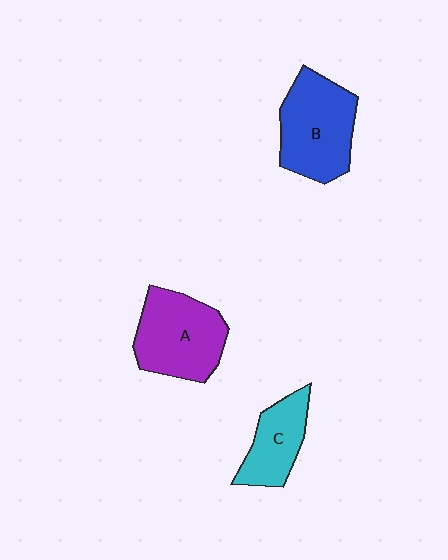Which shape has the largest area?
Shape B (blue).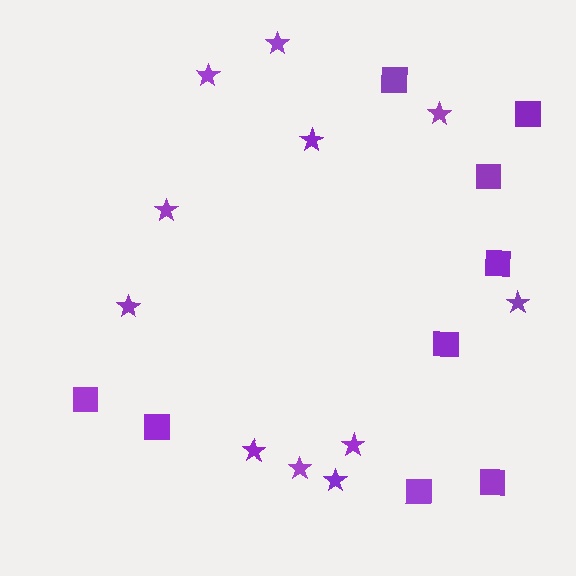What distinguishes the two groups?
There are 2 groups: one group of squares (9) and one group of stars (11).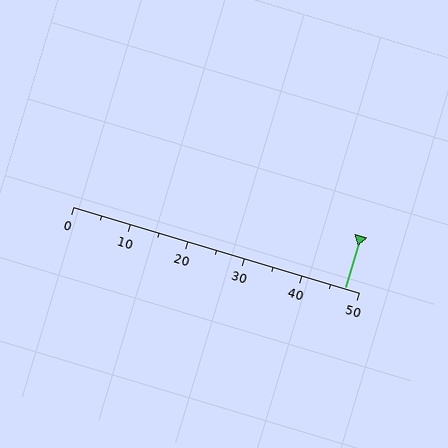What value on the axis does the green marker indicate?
The marker indicates approximately 47.5.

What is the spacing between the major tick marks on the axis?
The major ticks are spaced 10 apart.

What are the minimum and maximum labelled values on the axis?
The axis runs from 0 to 50.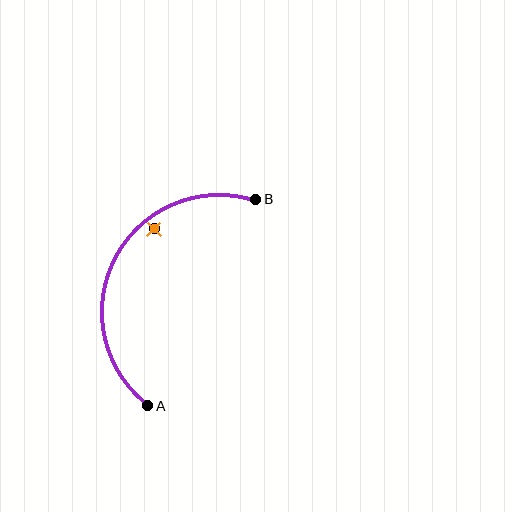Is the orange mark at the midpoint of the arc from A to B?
No — the orange mark does not lie on the arc at all. It sits slightly inside the curve.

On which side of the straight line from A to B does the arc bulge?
The arc bulges to the left of the straight line connecting A and B.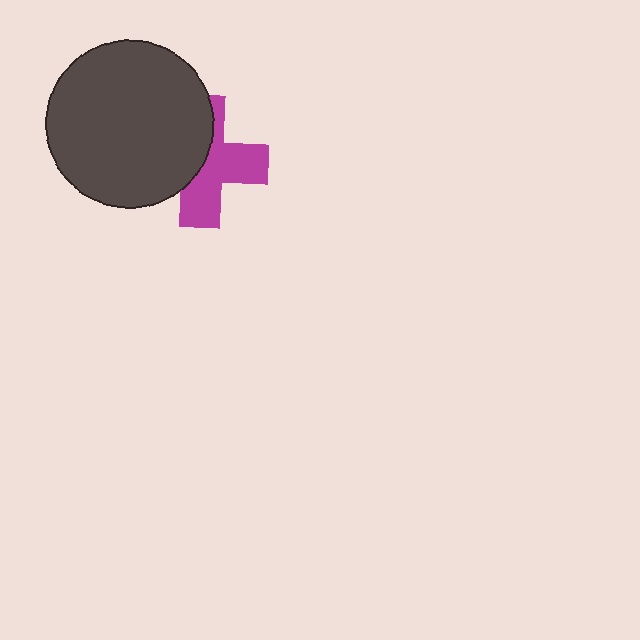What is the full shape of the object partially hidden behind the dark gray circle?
The partially hidden object is a magenta cross.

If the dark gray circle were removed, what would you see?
You would see the complete magenta cross.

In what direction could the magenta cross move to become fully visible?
The magenta cross could move right. That would shift it out from behind the dark gray circle entirely.